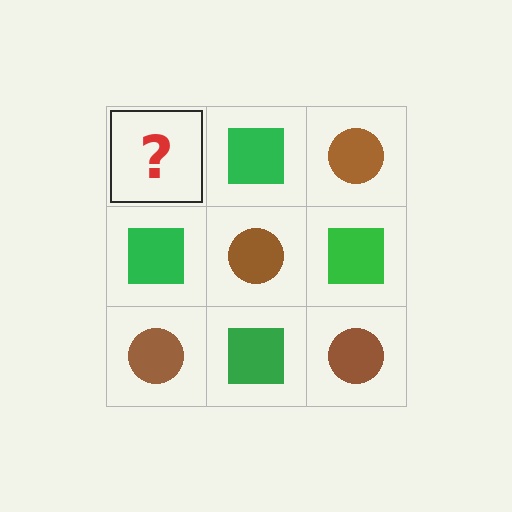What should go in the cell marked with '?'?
The missing cell should contain a brown circle.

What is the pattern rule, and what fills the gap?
The rule is that it alternates brown circle and green square in a checkerboard pattern. The gap should be filled with a brown circle.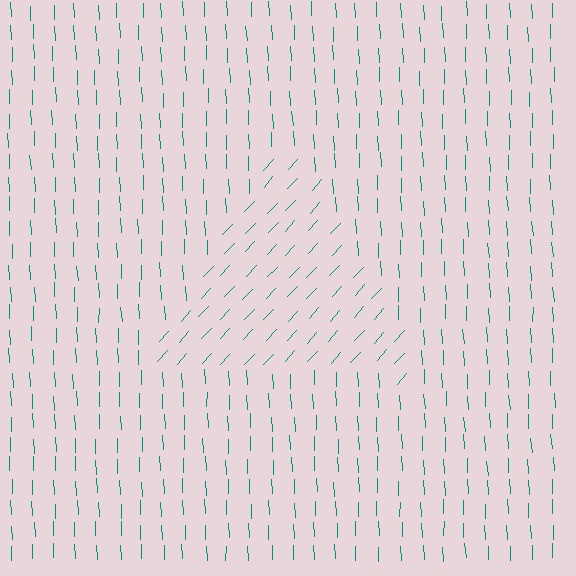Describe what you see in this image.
The image is filled with small teal line segments. A triangle region in the image has lines oriented differently from the surrounding lines, creating a visible texture boundary.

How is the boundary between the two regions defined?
The boundary is defined purely by a change in line orientation (approximately 45 degrees difference). All lines are the same color and thickness.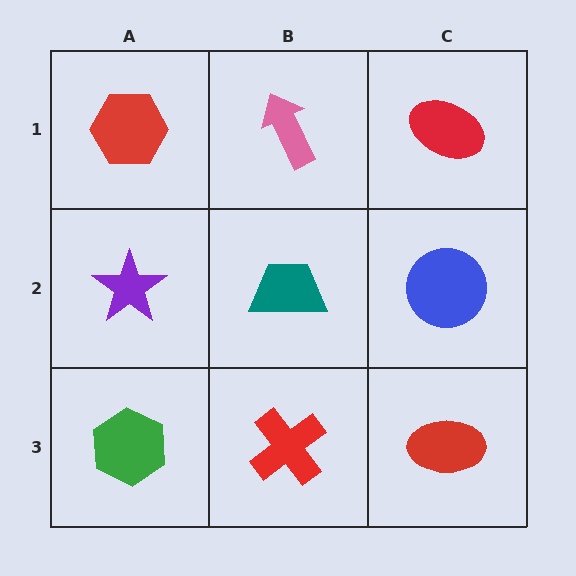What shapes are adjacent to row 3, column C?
A blue circle (row 2, column C), a red cross (row 3, column B).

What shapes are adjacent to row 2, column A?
A red hexagon (row 1, column A), a green hexagon (row 3, column A), a teal trapezoid (row 2, column B).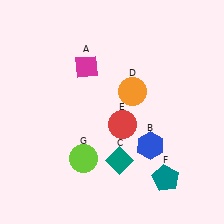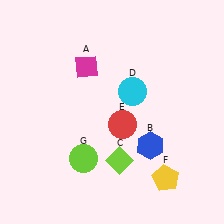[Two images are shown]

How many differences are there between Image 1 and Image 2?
There are 3 differences between the two images.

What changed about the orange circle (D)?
In Image 1, D is orange. In Image 2, it changed to cyan.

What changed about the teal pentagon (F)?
In Image 1, F is teal. In Image 2, it changed to yellow.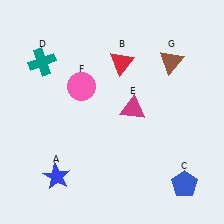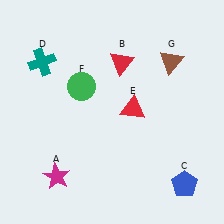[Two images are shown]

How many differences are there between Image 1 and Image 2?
There are 3 differences between the two images.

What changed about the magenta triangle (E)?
In Image 1, E is magenta. In Image 2, it changed to red.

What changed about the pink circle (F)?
In Image 1, F is pink. In Image 2, it changed to green.